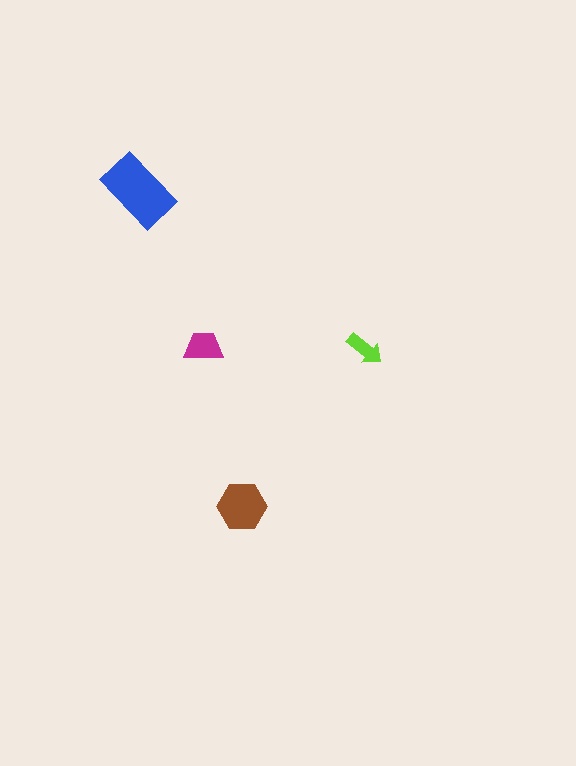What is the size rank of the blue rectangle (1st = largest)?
1st.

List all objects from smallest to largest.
The lime arrow, the magenta trapezoid, the brown hexagon, the blue rectangle.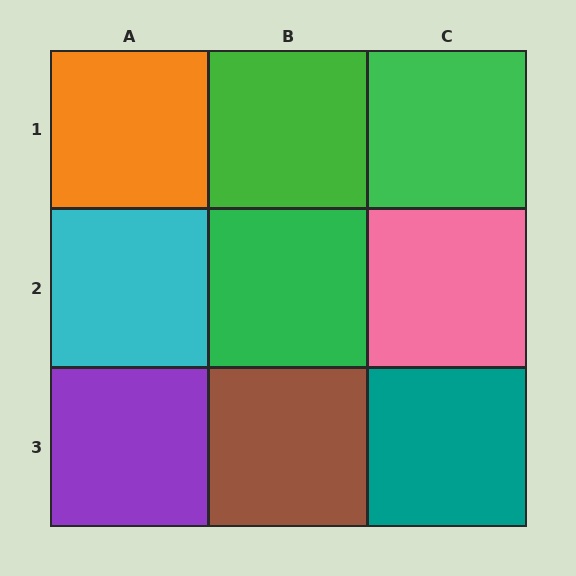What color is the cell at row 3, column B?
Brown.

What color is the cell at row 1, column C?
Green.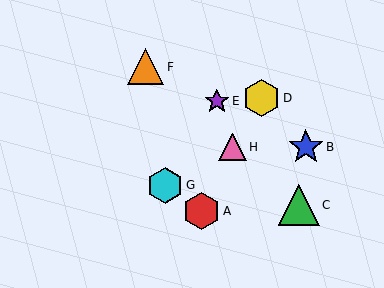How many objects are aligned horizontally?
2 objects (B, H) are aligned horizontally.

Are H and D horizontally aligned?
No, H is at y≈147 and D is at y≈98.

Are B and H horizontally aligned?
Yes, both are at y≈147.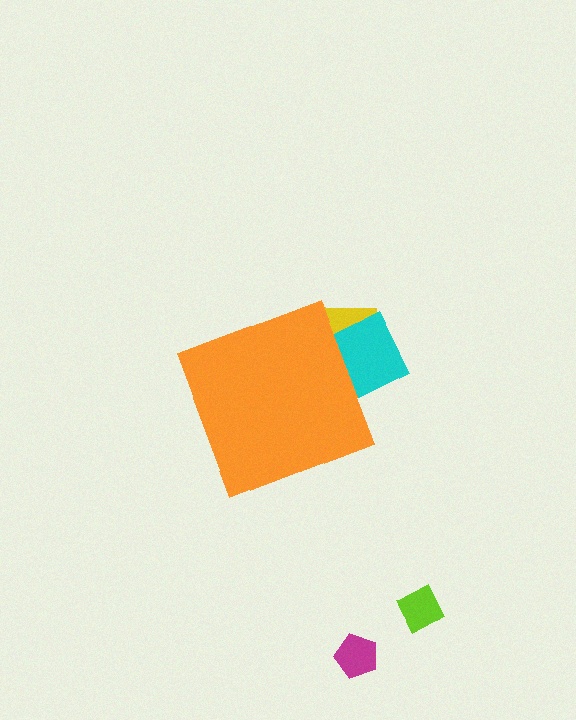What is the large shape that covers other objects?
An orange diamond.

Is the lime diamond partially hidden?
No, the lime diamond is fully visible.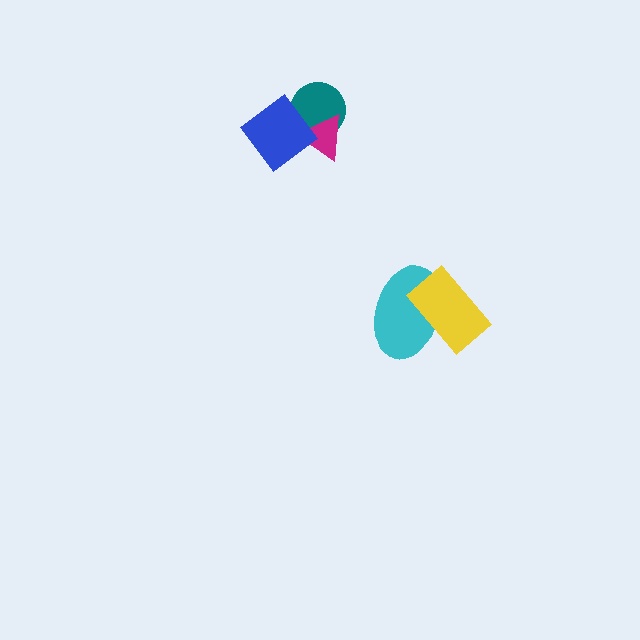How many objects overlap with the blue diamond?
2 objects overlap with the blue diamond.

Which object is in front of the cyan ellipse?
The yellow rectangle is in front of the cyan ellipse.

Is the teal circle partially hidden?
Yes, it is partially covered by another shape.